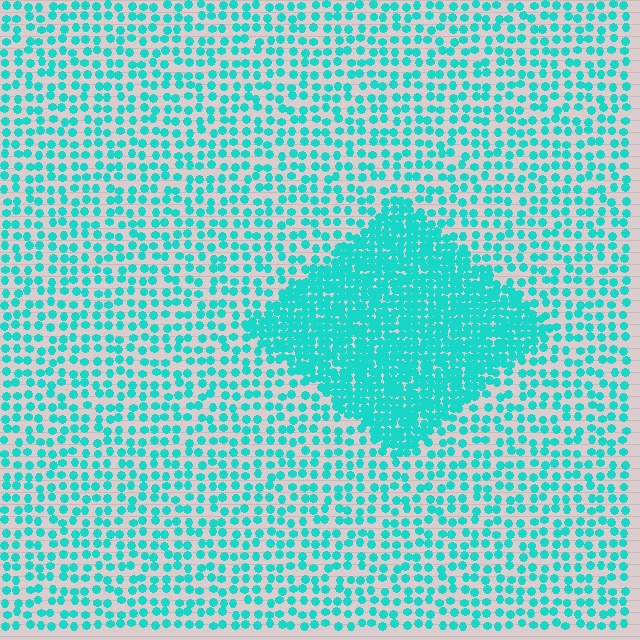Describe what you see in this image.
The image contains small cyan elements arranged at two different densities. A diamond-shaped region is visible where the elements are more densely packed than the surrounding area.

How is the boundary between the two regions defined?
The boundary is defined by a change in element density (approximately 2.4x ratio). All elements are the same color, size, and shape.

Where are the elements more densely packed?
The elements are more densely packed inside the diamond boundary.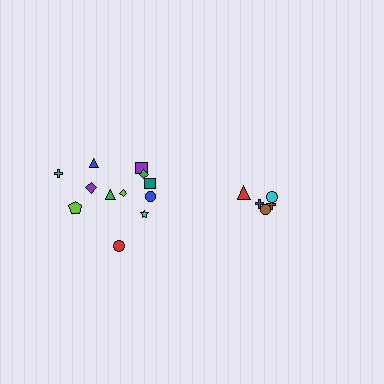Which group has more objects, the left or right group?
The left group.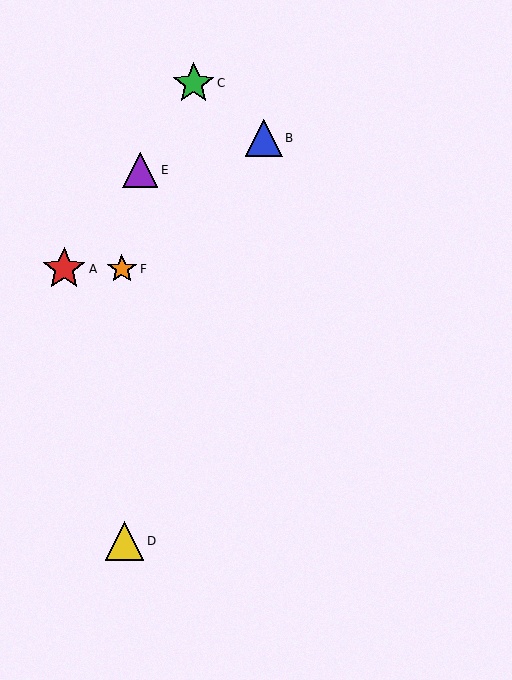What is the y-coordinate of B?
Object B is at y≈138.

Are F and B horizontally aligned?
No, F is at y≈269 and B is at y≈138.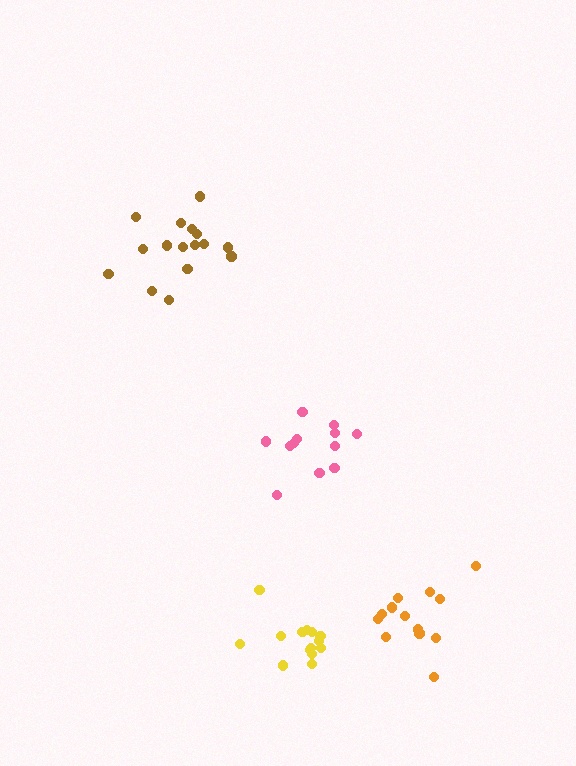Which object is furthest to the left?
The brown cluster is leftmost.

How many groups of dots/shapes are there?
There are 4 groups.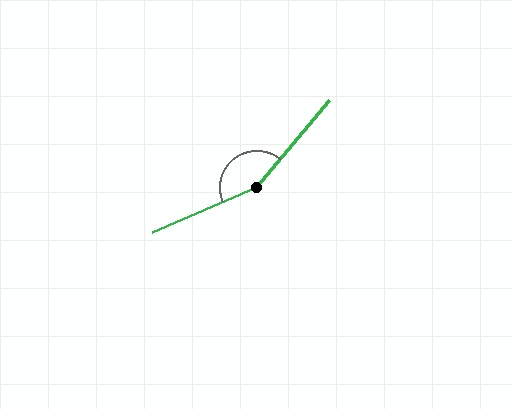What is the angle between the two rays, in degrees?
Approximately 153 degrees.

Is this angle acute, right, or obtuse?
It is obtuse.